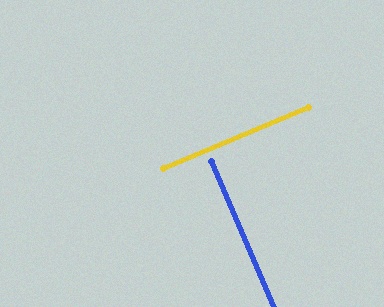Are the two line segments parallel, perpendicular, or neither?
Perpendicular — they meet at approximately 90°.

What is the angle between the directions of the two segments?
Approximately 90 degrees.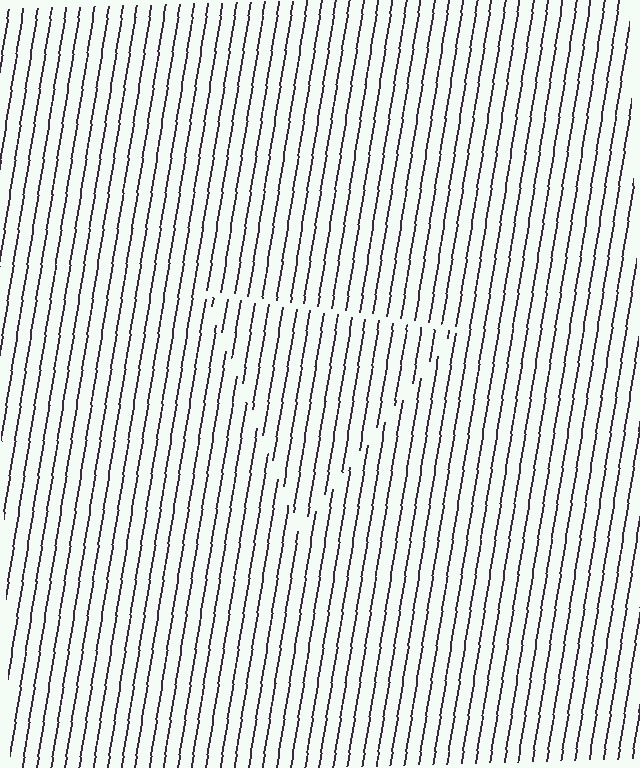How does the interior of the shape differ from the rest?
The interior of the shape contains the same grating, shifted by half a period — the contour is defined by the phase discontinuity where line-ends from the inner and outer gratings abut.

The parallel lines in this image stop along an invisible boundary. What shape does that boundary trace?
An illusory triangle. The interior of the shape contains the same grating, shifted by half a period — the contour is defined by the phase discontinuity where line-ends from the inner and outer gratings abut.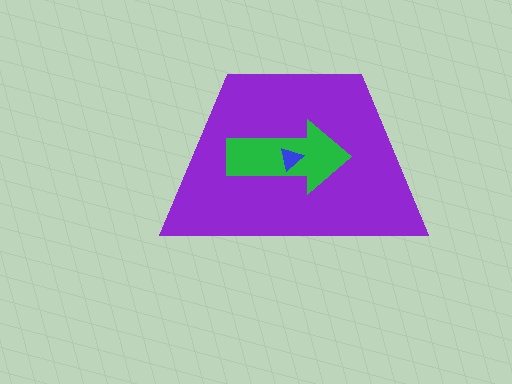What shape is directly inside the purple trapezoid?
The green arrow.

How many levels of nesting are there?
3.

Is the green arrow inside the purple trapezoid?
Yes.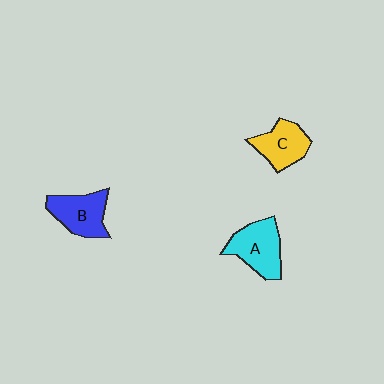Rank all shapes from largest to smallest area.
From largest to smallest: A (cyan), B (blue), C (yellow).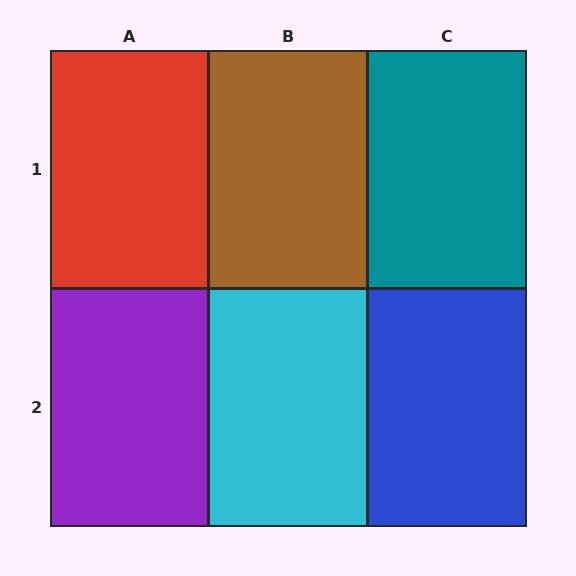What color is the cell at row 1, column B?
Brown.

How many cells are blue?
1 cell is blue.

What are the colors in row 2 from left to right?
Purple, cyan, blue.